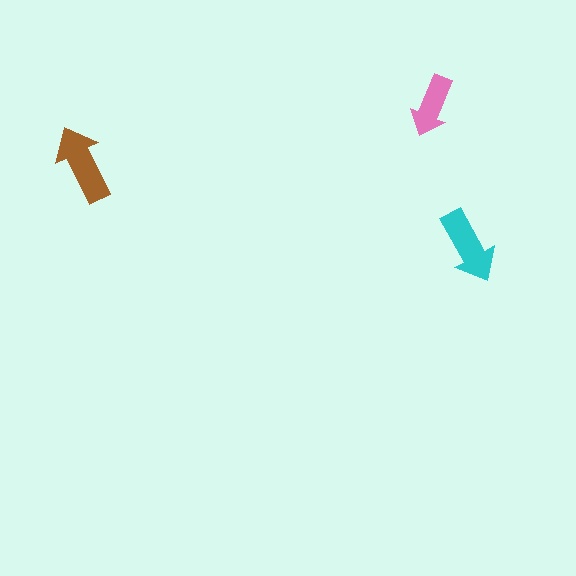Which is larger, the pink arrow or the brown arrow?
The brown one.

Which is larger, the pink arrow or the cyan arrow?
The cyan one.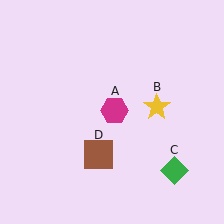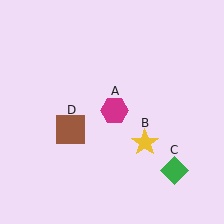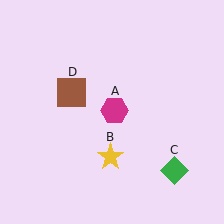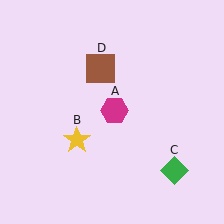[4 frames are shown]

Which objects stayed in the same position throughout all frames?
Magenta hexagon (object A) and green diamond (object C) remained stationary.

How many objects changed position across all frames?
2 objects changed position: yellow star (object B), brown square (object D).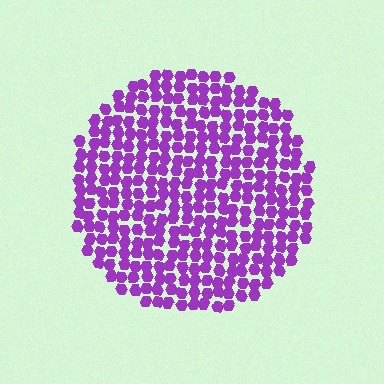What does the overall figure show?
The overall figure shows a circle.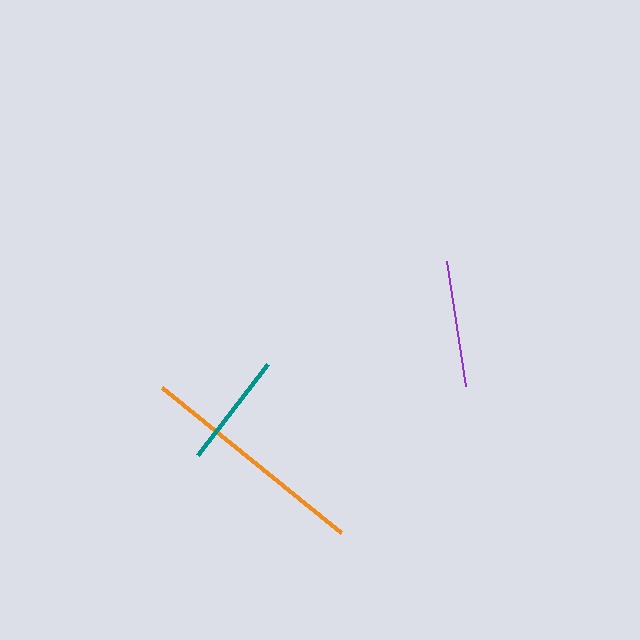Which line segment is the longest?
The orange line is the longest at approximately 231 pixels.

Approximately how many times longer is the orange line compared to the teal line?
The orange line is approximately 2.0 times the length of the teal line.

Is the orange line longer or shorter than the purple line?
The orange line is longer than the purple line.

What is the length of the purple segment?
The purple segment is approximately 127 pixels long.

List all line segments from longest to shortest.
From longest to shortest: orange, purple, teal.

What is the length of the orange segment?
The orange segment is approximately 231 pixels long.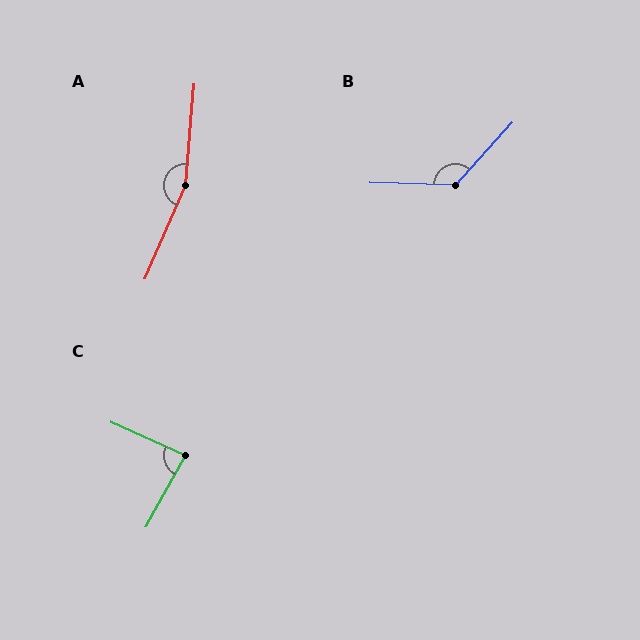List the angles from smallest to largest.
C (85°), B (131°), A (162°).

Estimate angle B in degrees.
Approximately 131 degrees.